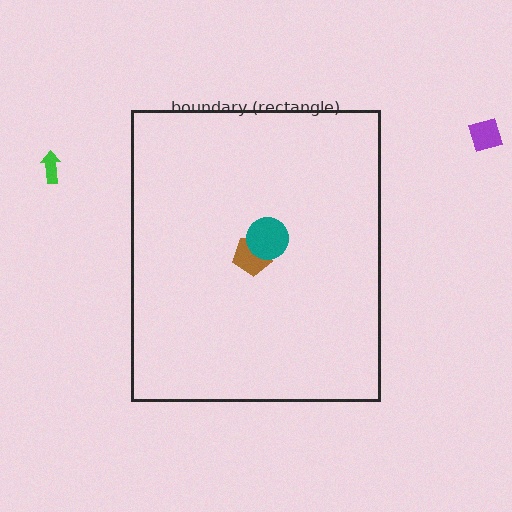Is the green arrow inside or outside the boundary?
Outside.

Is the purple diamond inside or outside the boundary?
Outside.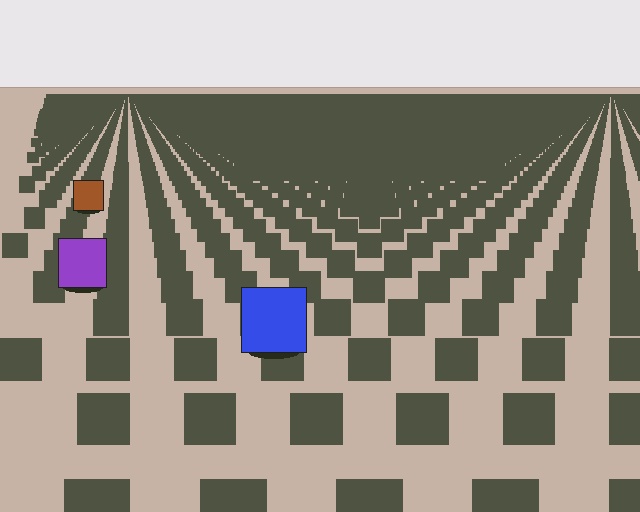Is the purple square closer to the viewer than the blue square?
No. The blue square is closer — you can tell from the texture gradient: the ground texture is coarser near it.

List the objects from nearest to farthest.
From nearest to farthest: the blue square, the purple square, the brown square.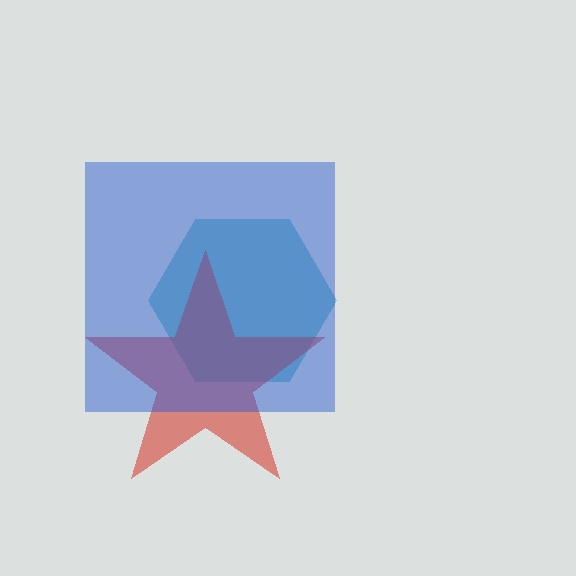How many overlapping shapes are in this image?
There are 3 overlapping shapes in the image.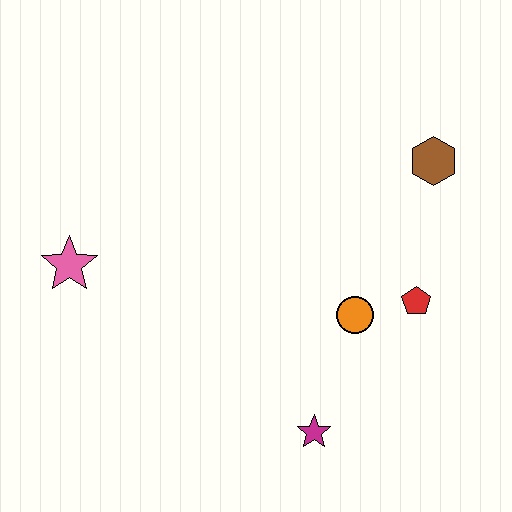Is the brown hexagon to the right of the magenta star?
Yes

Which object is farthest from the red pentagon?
The pink star is farthest from the red pentagon.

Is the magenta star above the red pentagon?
No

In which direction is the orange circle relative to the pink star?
The orange circle is to the right of the pink star.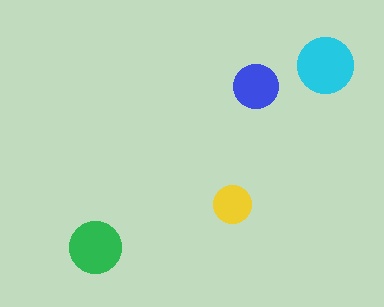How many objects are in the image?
There are 4 objects in the image.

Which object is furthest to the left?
The green circle is leftmost.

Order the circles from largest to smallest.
the cyan one, the green one, the blue one, the yellow one.